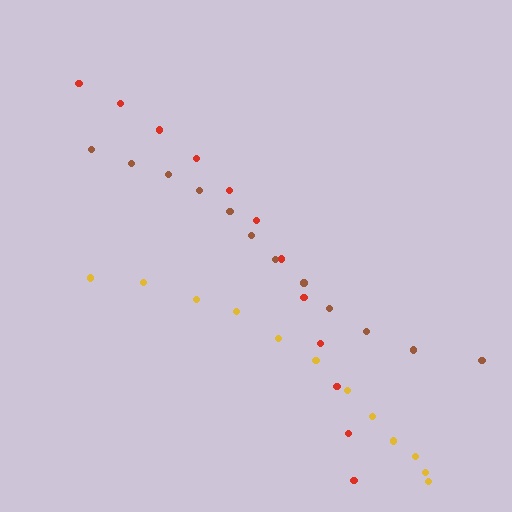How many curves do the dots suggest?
There are 3 distinct paths.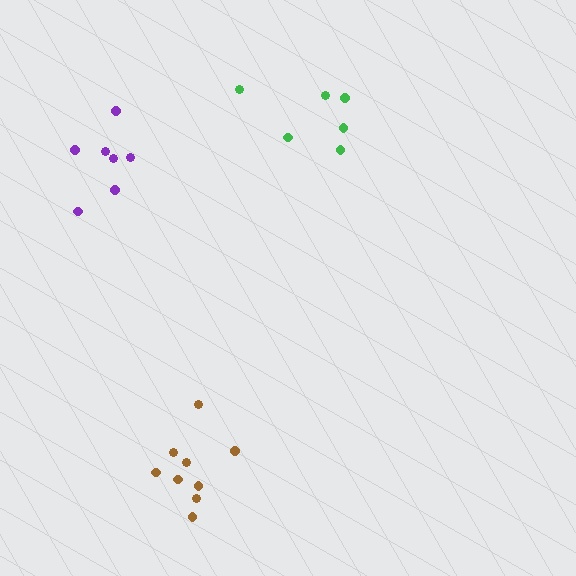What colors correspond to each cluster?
The clusters are colored: green, brown, purple.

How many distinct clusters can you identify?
There are 3 distinct clusters.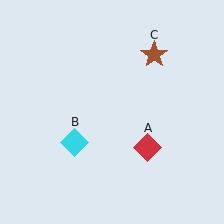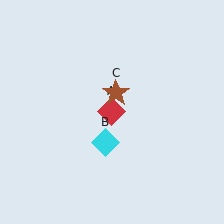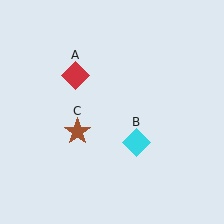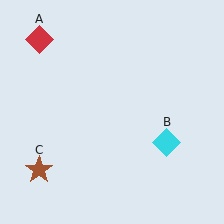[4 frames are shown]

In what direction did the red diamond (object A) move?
The red diamond (object A) moved up and to the left.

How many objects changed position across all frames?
3 objects changed position: red diamond (object A), cyan diamond (object B), brown star (object C).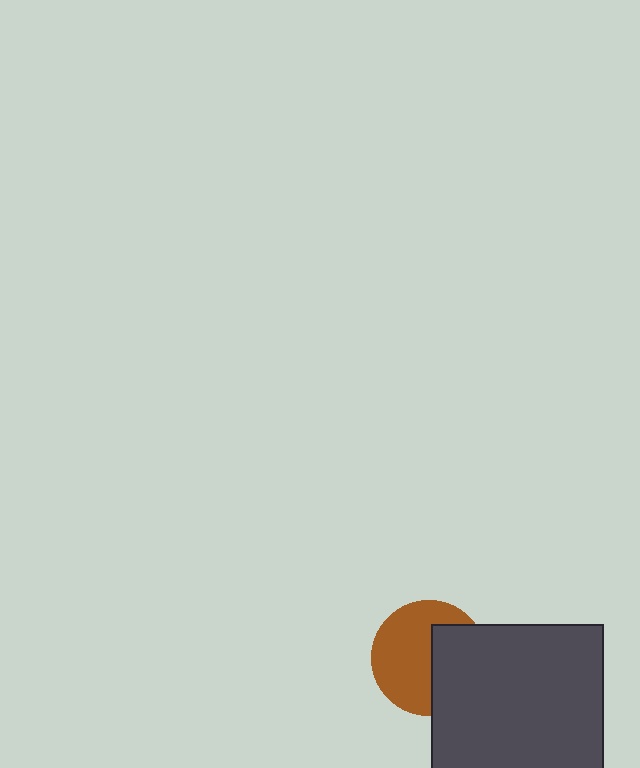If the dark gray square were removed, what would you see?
You would see the complete brown circle.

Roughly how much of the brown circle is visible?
About half of it is visible (roughly 59%).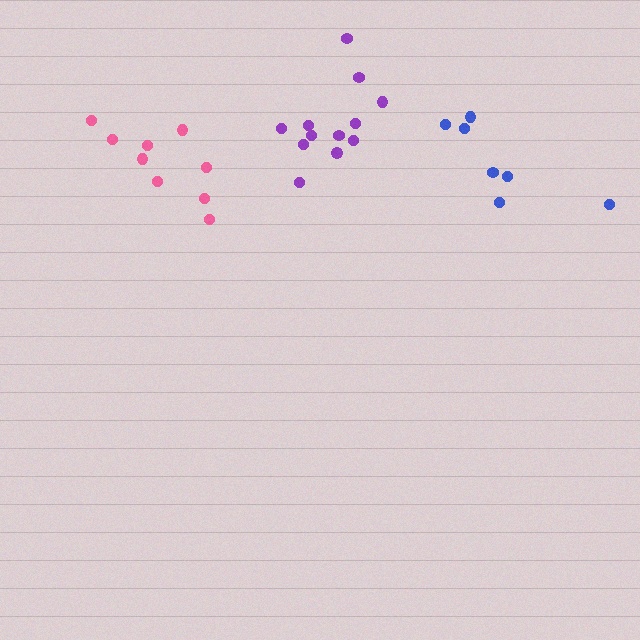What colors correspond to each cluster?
The clusters are colored: pink, purple, blue.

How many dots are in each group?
Group 1: 9 dots, Group 2: 12 dots, Group 3: 7 dots (28 total).